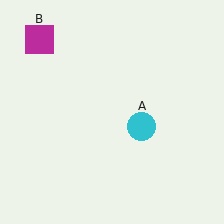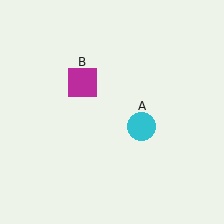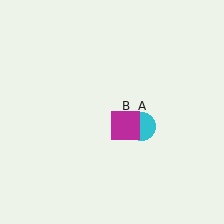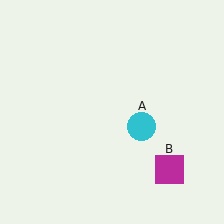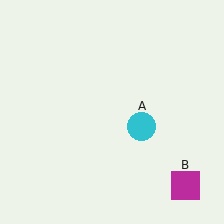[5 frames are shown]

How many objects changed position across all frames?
1 object changed position: magenta square (object B).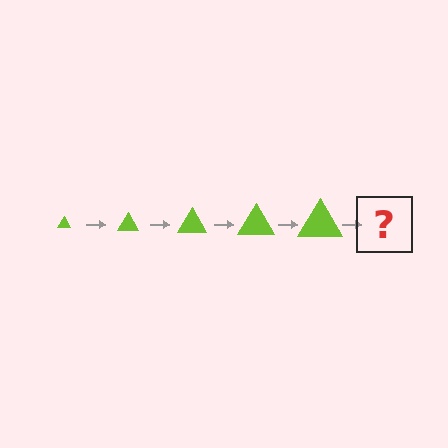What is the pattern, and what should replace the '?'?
The pattern is that the triangle gets progressively larger each step. The '?' should be a lime triangle, larger than the previous one.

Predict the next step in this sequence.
The next step is a lime triangle, larger than the previous one.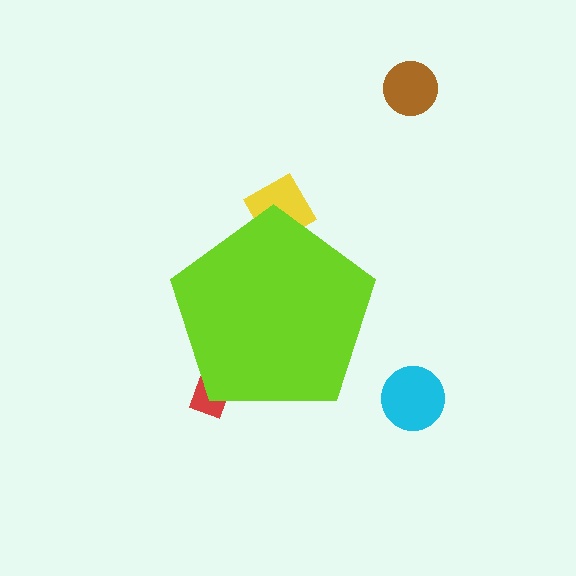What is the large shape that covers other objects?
A lime pentagon.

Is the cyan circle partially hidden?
No, the cyan circle is fully visible.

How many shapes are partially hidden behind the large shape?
2 shapes are partially hidden.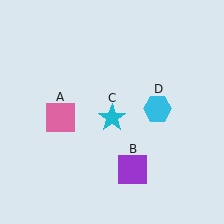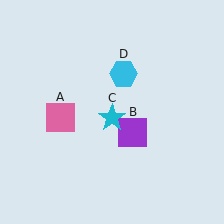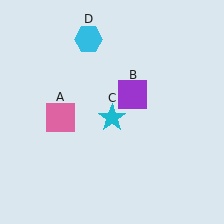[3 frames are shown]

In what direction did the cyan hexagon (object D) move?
The cyan hexagon (object D) moved up and to the left.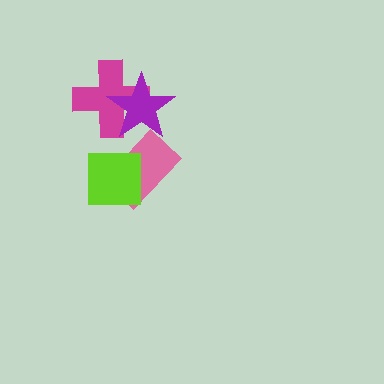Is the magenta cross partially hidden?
Yes, it is partially covered by another shape.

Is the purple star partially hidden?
No, no other shape covers it.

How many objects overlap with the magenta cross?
1 object overlaps with the magenta cross.